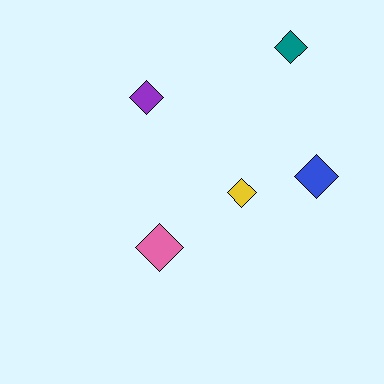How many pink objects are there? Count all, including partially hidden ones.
There is 1 pink object.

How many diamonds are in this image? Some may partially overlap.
There are 5 diamonds.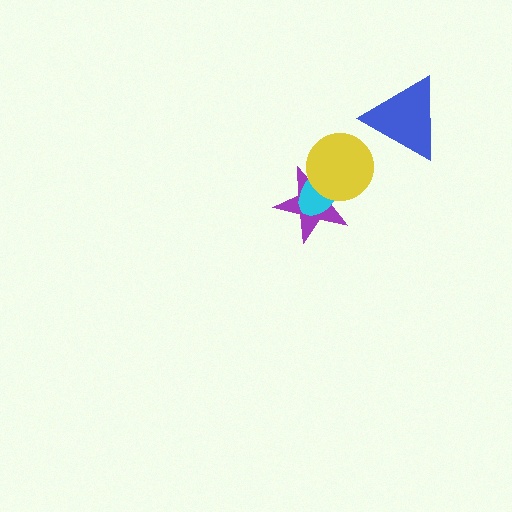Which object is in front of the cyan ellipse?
The yellow circle is in front of the cyan ellipse.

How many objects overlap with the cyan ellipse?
2 objects overlap with the cyan ellipse.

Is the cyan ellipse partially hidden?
Yes, it is partially covered by another shape.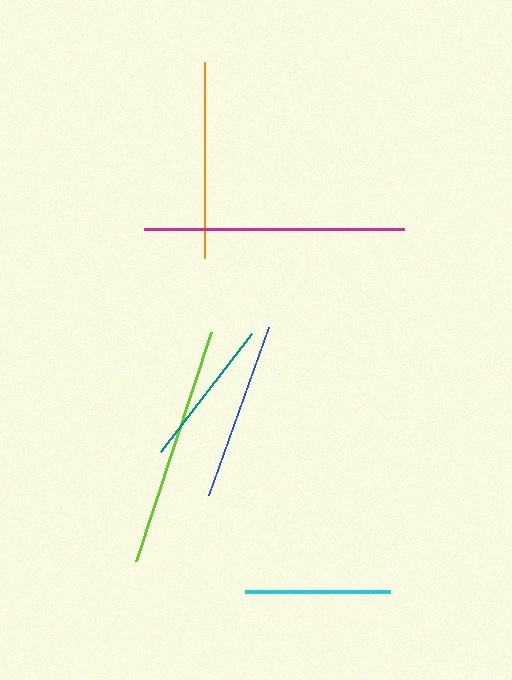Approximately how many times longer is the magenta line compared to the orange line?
The magenta line is approximately 1.3 times the length of the orange line.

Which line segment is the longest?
The magenta line is the longest at approximately 260 pixels.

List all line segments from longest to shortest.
From longest to shortest: magenta, lime, orange, blue, teal, cyan.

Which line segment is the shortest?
The cyan line is the shortest at approximately 145 pixels.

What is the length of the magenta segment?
The magenta segment is approximately 260 pixels long.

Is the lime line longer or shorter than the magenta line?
The magenta line is longer than the lime line.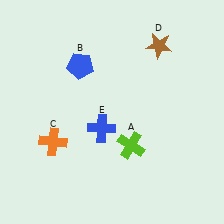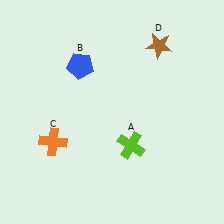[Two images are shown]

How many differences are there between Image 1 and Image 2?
There is 1 difference between the two images.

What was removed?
The blue cross (E) was removed in Image 2.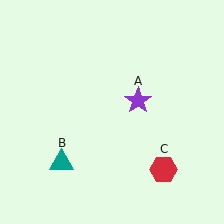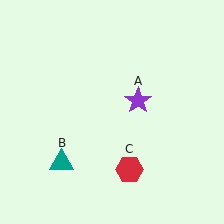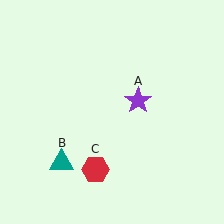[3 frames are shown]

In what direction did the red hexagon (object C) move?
The red hexagon (object C) moved left.